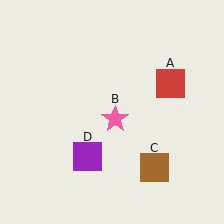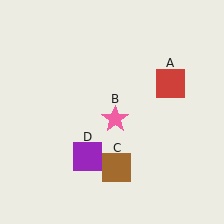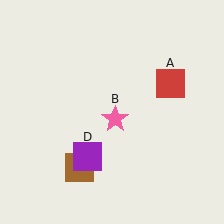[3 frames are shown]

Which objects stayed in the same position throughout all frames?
Red square (object A) and pink star (object B) and purple square (object D) remained stationary.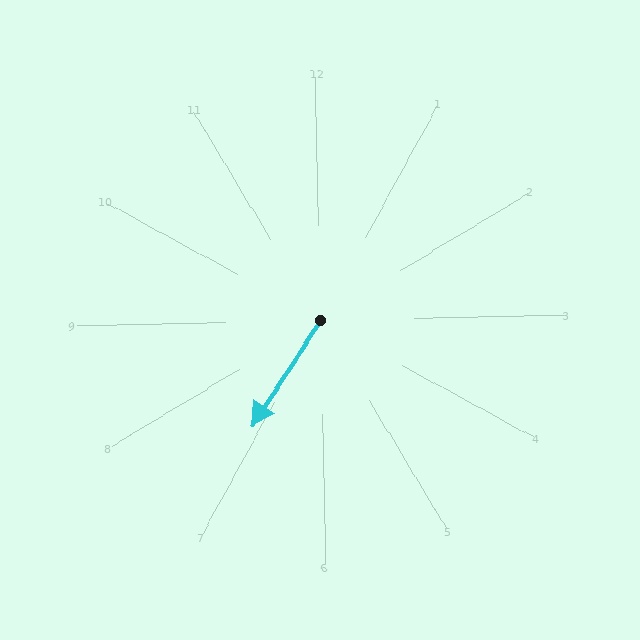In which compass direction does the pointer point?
Southwest.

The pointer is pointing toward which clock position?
Roughly 7 o'clock.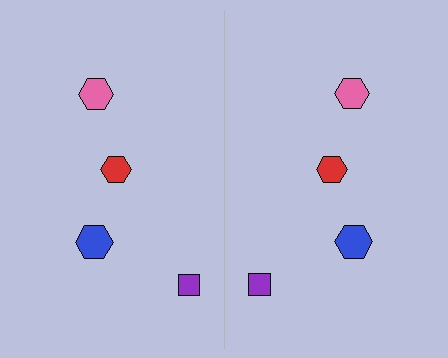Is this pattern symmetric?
Yes, this pattern has bilateral (reflection) symmetry.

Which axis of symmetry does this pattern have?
The pattern has a vertical axis of symmetry running through the center of the image.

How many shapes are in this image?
There are 8 shapes in this image.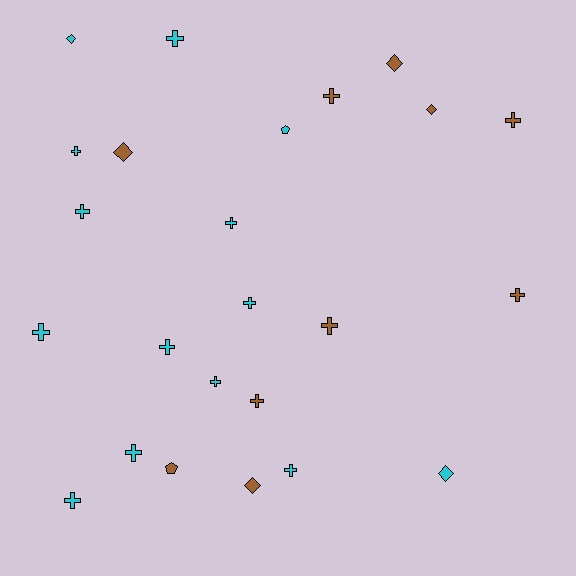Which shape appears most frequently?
Cross, with 16 objects.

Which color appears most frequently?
Cyan, with 14 objects.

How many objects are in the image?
There are 24 objects.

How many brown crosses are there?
There are 5 brown crosses.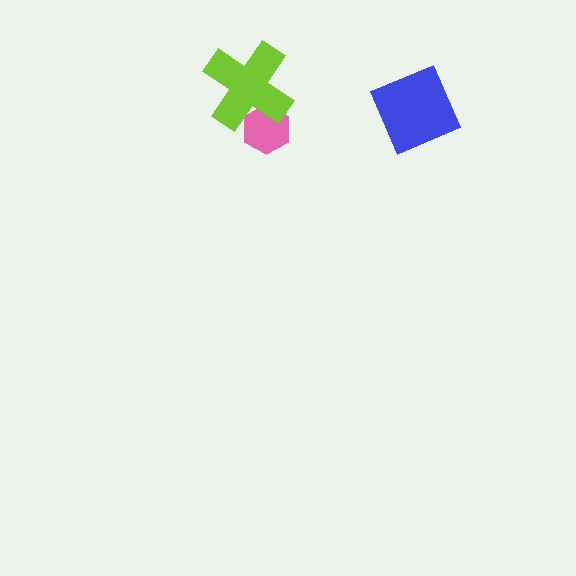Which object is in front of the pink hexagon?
The lime cross is in front of the pink hexagon.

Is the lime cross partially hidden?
No, no other shape covers it.